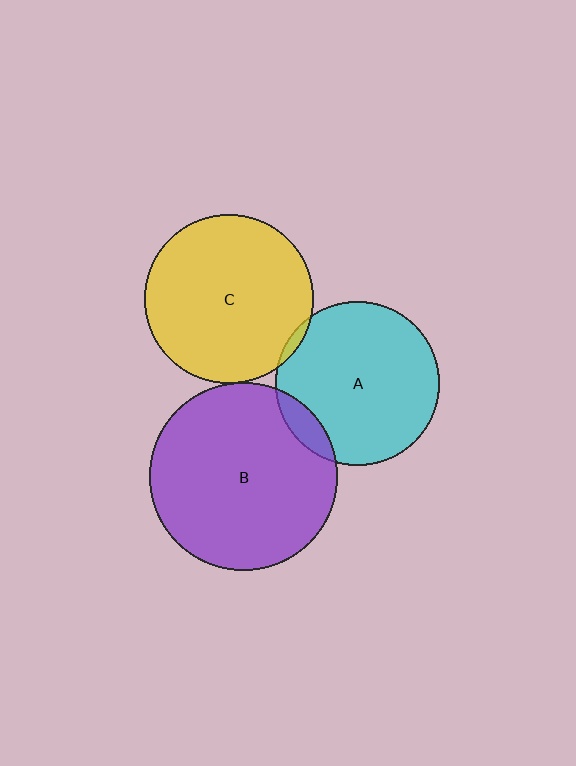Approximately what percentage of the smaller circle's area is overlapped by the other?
Approximately 10%.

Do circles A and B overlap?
Yes.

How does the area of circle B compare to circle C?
Approximately 1.2 times.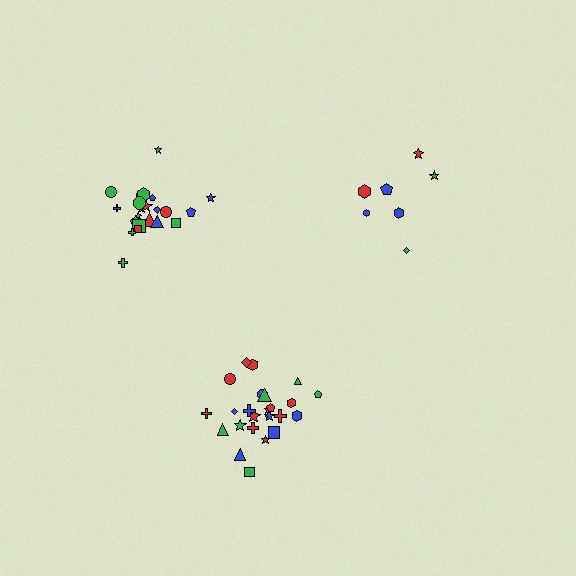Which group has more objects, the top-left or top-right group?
The top-left group.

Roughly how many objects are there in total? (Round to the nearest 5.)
Roughly 55 objects in total.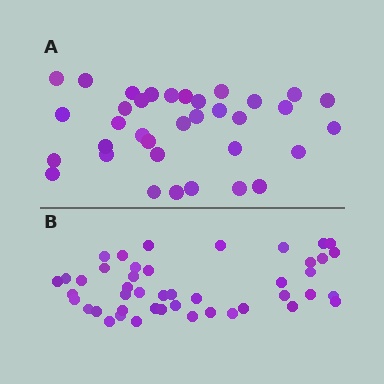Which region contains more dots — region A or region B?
Region B (the bottom region) has more dots.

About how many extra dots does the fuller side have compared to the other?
Region B has roughly 10 or so more dots than region A.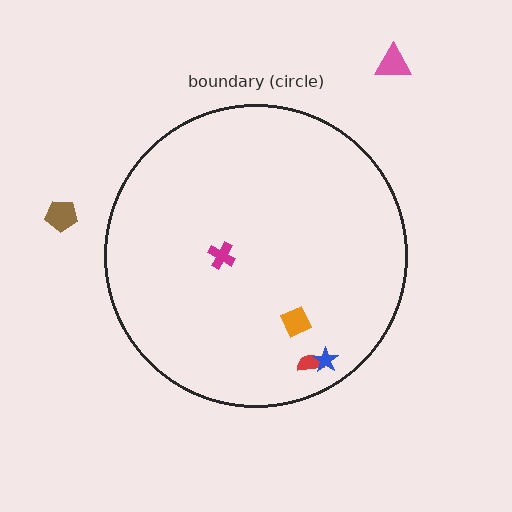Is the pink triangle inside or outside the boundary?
Outside.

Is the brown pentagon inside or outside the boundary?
Outside.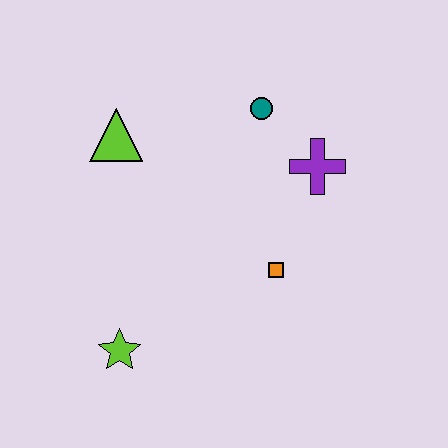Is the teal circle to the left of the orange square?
Yes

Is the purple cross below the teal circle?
Yes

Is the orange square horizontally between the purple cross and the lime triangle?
Yes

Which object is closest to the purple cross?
The teal circle is closest to the purple cross.